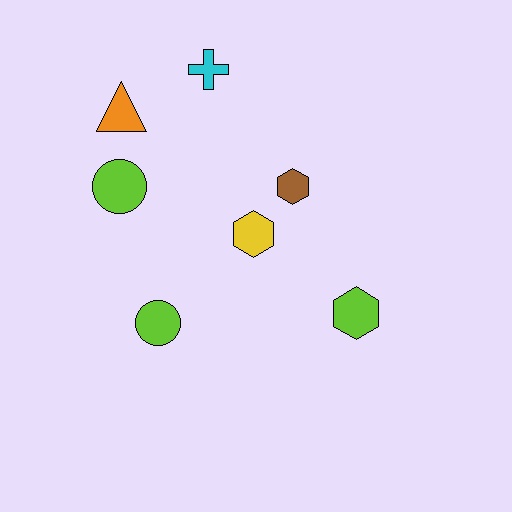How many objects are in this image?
There are 7 objects.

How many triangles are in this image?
There is 1 triangle.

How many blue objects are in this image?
There are no blue objects.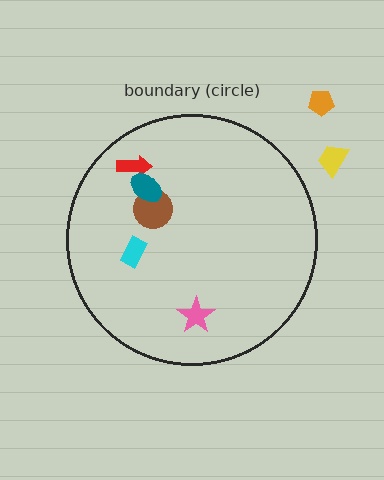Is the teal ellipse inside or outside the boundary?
Inside.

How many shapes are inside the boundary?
5 inside, 2 outside.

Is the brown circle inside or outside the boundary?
Inside.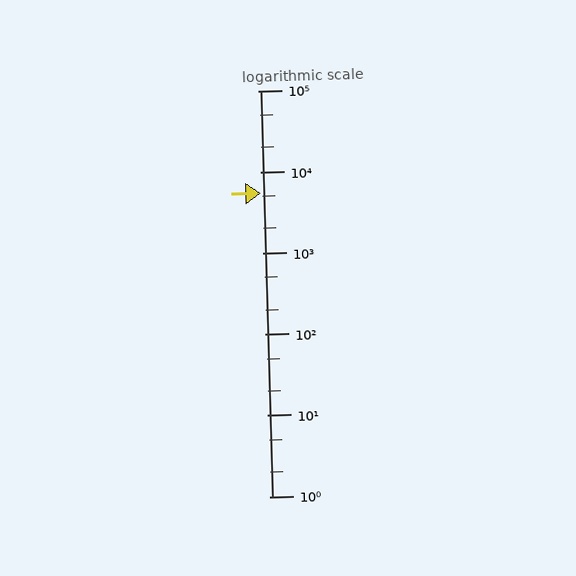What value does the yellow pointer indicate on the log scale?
The pointer indicates approximately 5400.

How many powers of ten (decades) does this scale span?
The scale spans 5 decades, from 1 to 100000.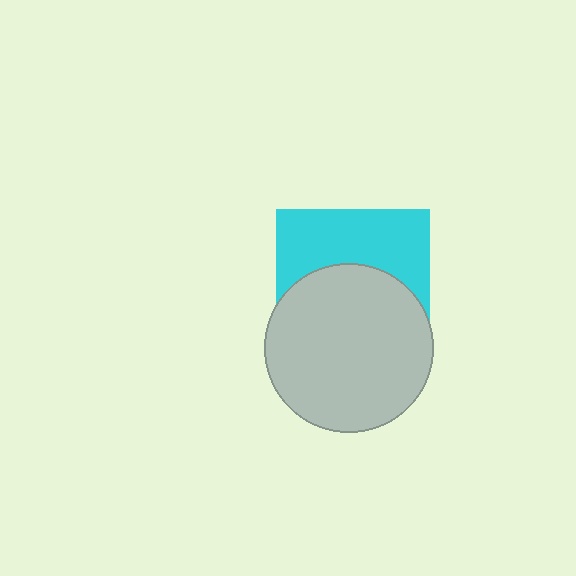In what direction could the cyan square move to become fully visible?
The cyan square could move up. That would shift it out from behind the light gray circle entirely.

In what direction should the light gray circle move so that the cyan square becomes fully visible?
The light gray circle should move down. That is the shortest direction to clear the overlap and leave the cyan square fully visible.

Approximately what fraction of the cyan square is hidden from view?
Roughly 56% of the cyan square is hidden behind the light gray circle.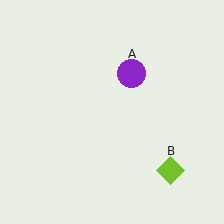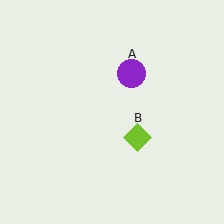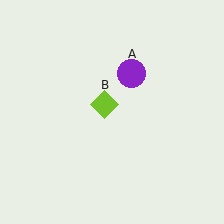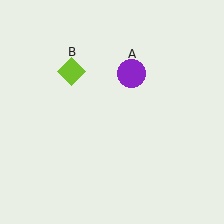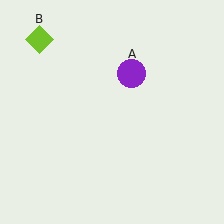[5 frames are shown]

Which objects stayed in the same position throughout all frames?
Purple circle (object A) remained stationary.